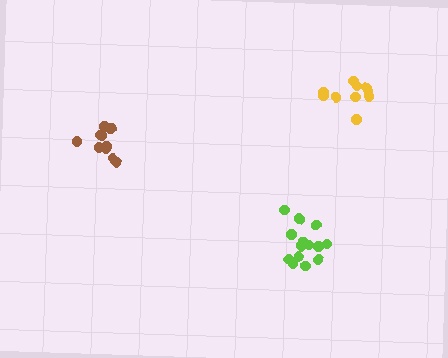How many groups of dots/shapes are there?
There are 3 groups.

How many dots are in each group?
Group 1: 14 dots, Group 2: 10 dots, Group 3: 10 dots (34 total).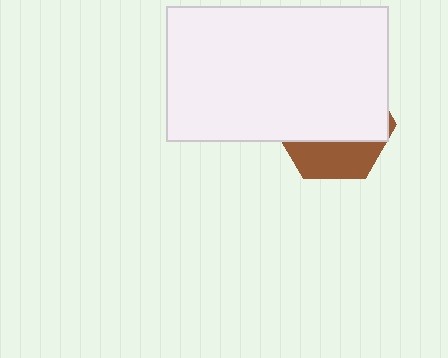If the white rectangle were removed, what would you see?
You would see the complete brown hexagon.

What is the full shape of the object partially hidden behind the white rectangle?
The partially hidden object is a brown hexagon.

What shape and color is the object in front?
The object in front is a white rectangle.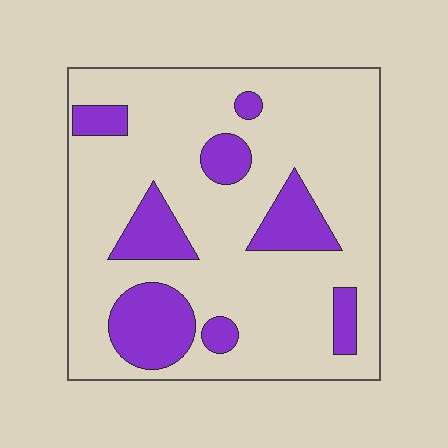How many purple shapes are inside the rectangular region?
8.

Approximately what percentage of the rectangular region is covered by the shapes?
Approximately 20%.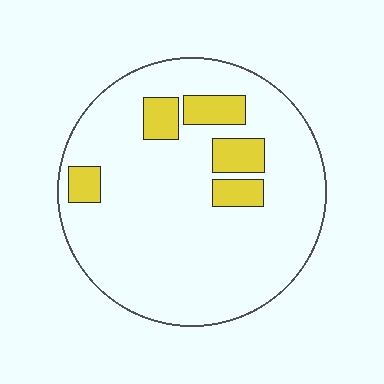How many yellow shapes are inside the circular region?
5.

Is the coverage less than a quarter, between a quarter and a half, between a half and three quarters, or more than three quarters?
Less than a quarter.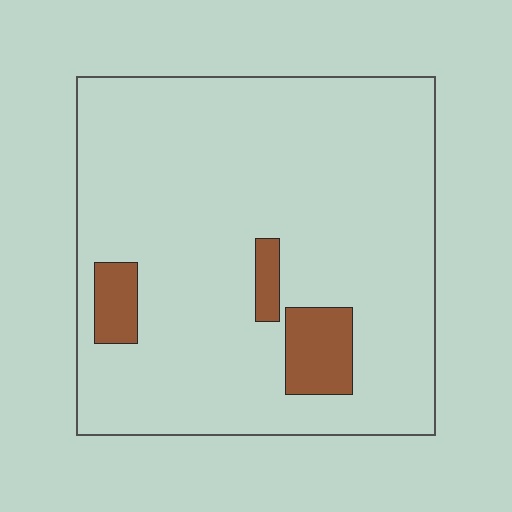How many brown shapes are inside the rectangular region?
3.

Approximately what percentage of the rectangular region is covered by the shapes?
Approximately 10%.